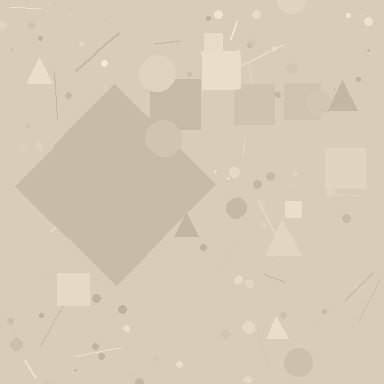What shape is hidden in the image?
A diamond is hidden in the image.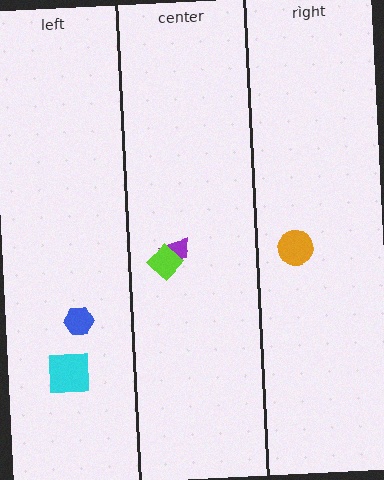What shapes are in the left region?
The cyan square, the blue hexagon.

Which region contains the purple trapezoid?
The center region.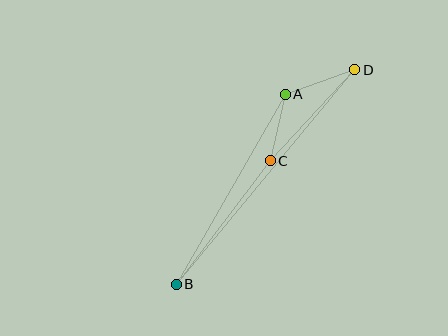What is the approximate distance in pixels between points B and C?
The distance between B and C is approximately 155 pixels.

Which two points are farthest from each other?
Points B and D are farthest from each other.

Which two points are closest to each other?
Points A and C are closest to each other.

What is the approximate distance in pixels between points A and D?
The distance between A and D is approximately 74 pixels.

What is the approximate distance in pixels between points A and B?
The distance between A and B is approximately 218 pixels.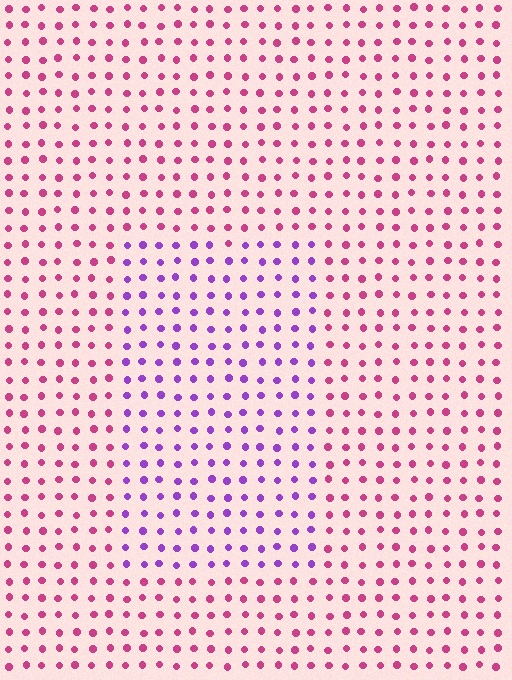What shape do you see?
I see a rectangle.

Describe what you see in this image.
The image is filled with small magenta elements in a uniform arrangement. A rectangle-shaped region is visible where the elements are tinted to a slightly different hue, forming a subtle color boundary.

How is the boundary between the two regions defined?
The boundary is defined purely by a slight shift in hue (about 51 degrees). Spacing, size, and orientation are identical on both sides.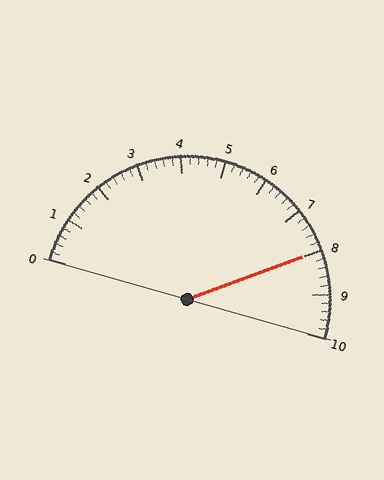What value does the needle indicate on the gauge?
The needle indicates approximately 8.0.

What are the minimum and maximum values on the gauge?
The gauge ranges from 0 to 10.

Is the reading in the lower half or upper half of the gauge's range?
The reading is in the upper half of the range (0 to 10).